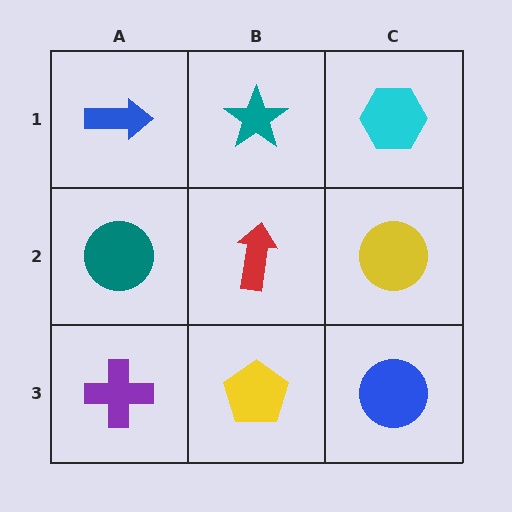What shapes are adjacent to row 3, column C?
A yellow circle (row 2, column C), a yellow pentagon (row 3, column B).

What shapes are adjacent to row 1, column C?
A yellow circle (row 2, column C), a teal star (row 1, column B).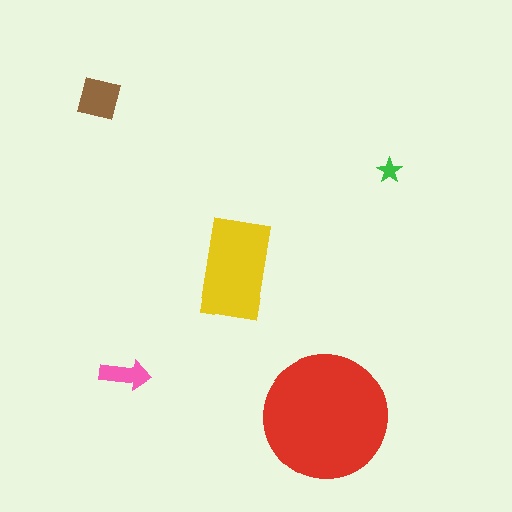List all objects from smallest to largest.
The green star, the pink arrow, the brown square, the yellow rectangle, the red circle.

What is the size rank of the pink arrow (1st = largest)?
4th.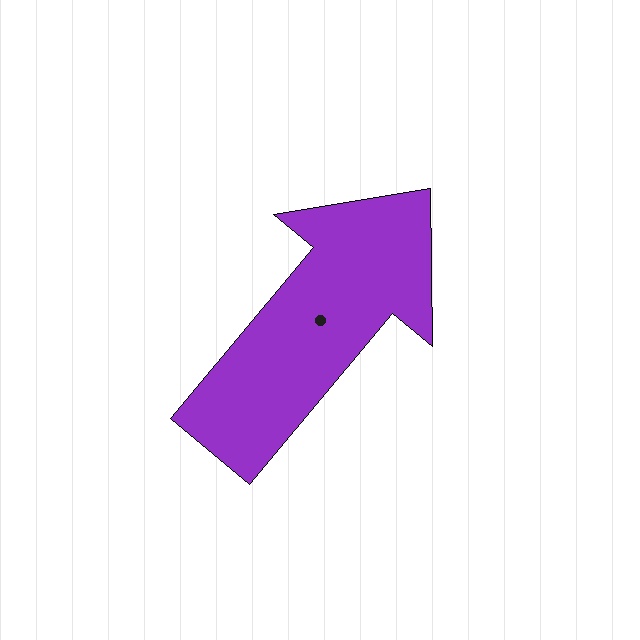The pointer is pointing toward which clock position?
Roughly 1 o'clock.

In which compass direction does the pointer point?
Northeast.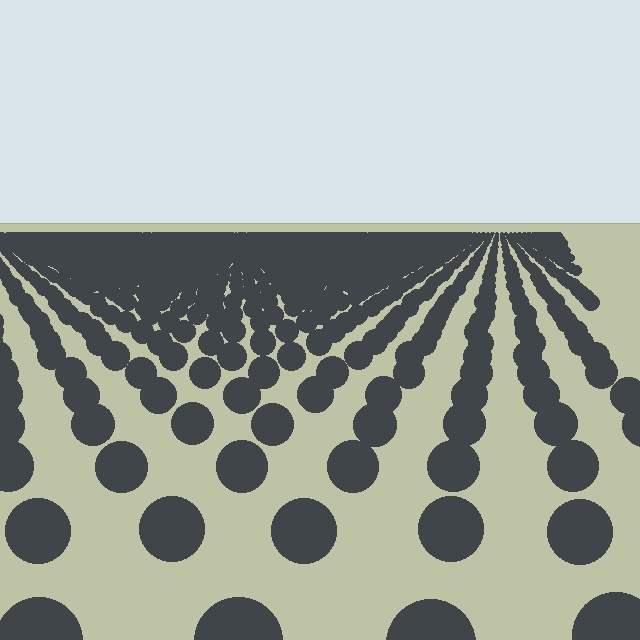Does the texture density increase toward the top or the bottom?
Density increases toward the top.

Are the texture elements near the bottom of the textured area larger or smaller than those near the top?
Larger. Near the bottom, elements are closer to the viewer and appear at a bigger on-screen size.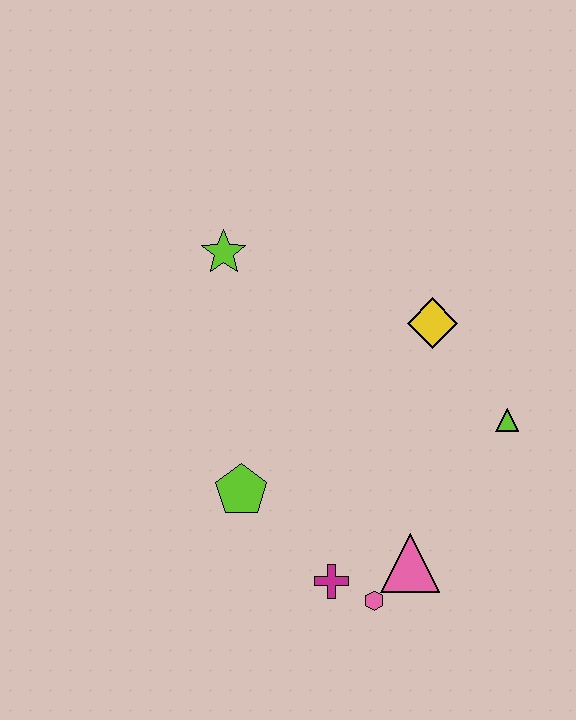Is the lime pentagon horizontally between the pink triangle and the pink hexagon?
No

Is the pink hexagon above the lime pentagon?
No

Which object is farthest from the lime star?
The pink hexagon is farthest from the lime star.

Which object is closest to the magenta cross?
The pink hexagon is closest to the magenta cross.